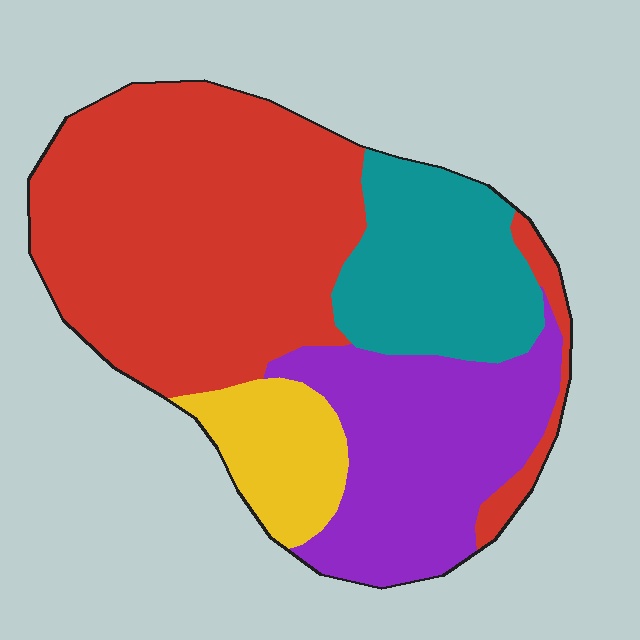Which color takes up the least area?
Yellow, at roughly 10%.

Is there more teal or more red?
Red.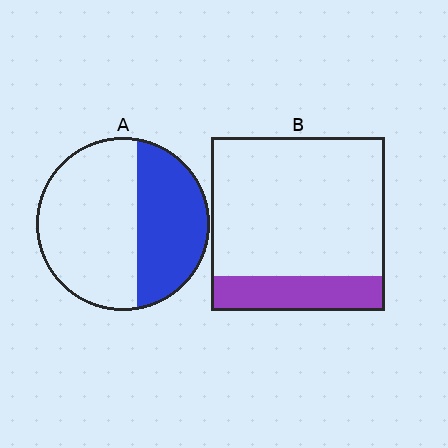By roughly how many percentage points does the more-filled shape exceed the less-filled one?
By roughly 20 percentage points (A over B).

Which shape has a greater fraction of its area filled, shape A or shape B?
Shape A.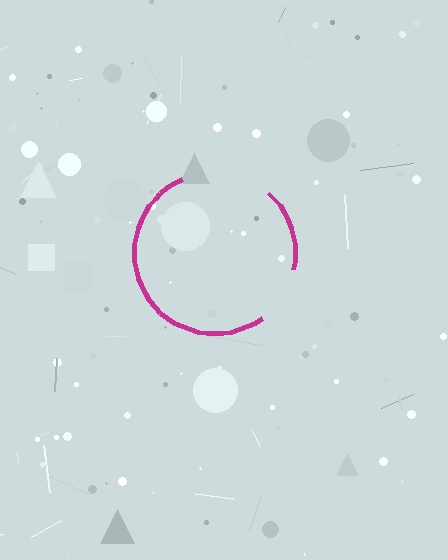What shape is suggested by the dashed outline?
The dashed outline suggests a circle.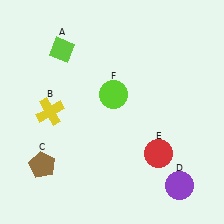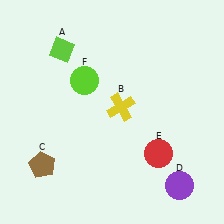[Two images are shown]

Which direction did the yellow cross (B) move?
The yellow cross (B) moved right.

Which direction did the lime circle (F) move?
The lime circle (F) moved left.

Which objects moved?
The objects that moved are: the yellow cross (B), the lime circle (F).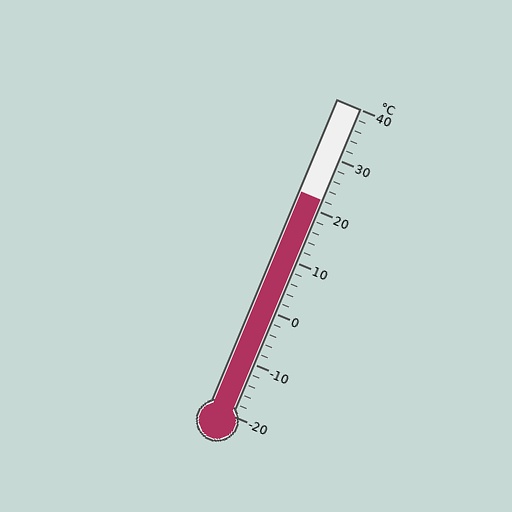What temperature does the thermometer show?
The thermometer shows approximately 22°C.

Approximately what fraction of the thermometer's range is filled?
The thermometer is filled to approximately 70% of its range.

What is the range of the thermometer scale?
The thermometer scale ranges from -20°C to 40°C.